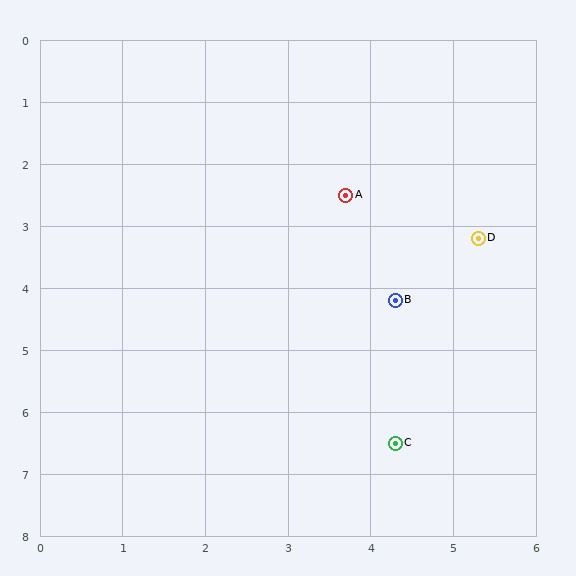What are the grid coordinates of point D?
Point D is at approximately (5.3, 3.2).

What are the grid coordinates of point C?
Point C is at approximately (4.3, 6.5).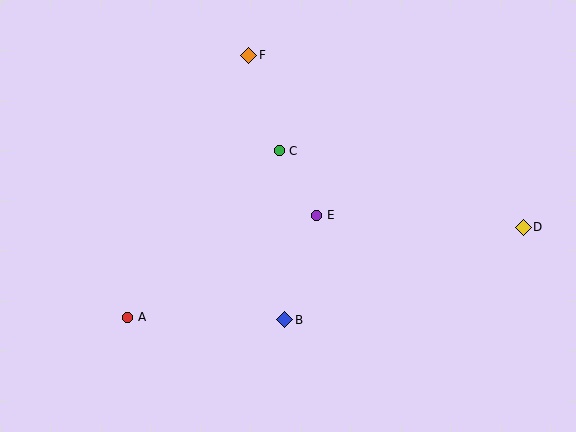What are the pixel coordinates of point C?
Point C is at (279, 151).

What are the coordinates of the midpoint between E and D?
The midpoint between E and D is at (420, 221).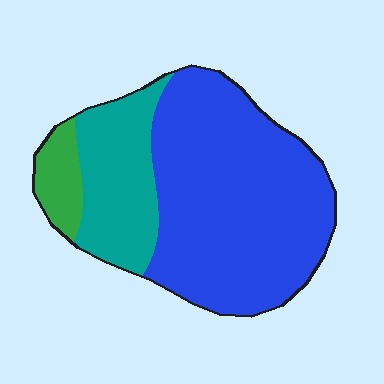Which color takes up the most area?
Blue, at roughly 65%.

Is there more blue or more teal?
Blue.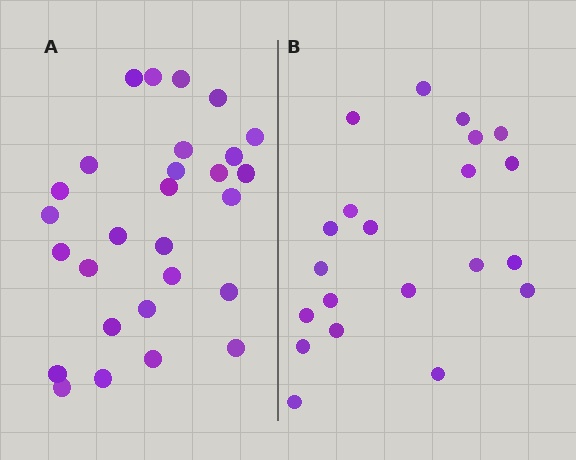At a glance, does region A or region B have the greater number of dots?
Region A (the left region) has more dots.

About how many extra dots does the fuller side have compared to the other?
Region A has roughly 8 or so more dots than region B.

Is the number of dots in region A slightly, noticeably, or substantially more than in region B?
Region A has noticeably more, but not dramatically so. The ratio is roughly 1.3 to 1.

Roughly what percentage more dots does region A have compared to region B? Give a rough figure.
About 35% more.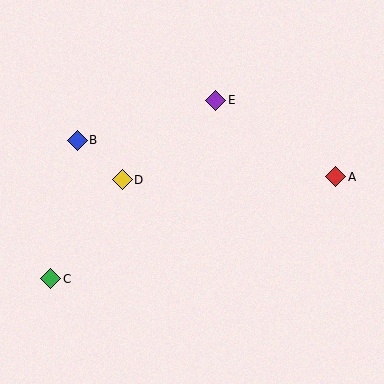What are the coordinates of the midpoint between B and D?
The midpoint between B and D is at (100, 160).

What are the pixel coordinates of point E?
Point E is at (216, 100).